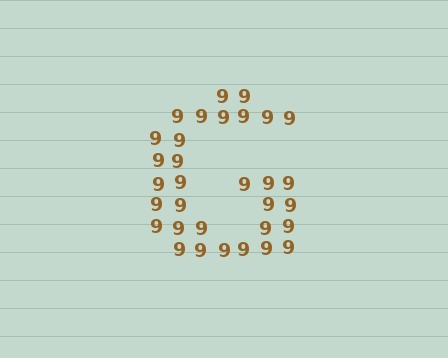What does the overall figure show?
The overall figure shows the letter G.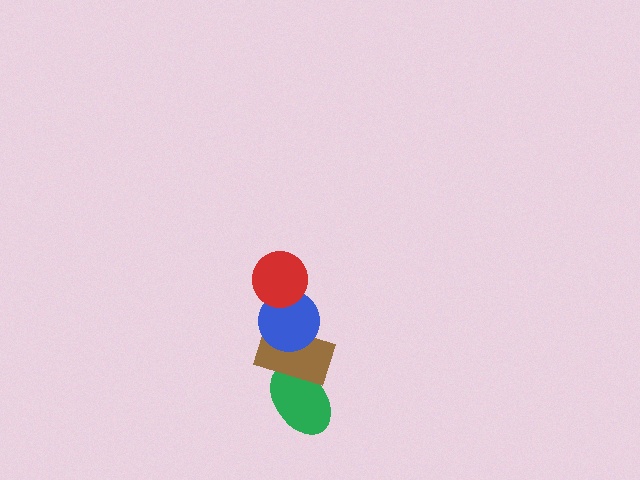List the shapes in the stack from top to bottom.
From top to bottom: the red circle, the blue circle, the brown rectangle, the green ellipse.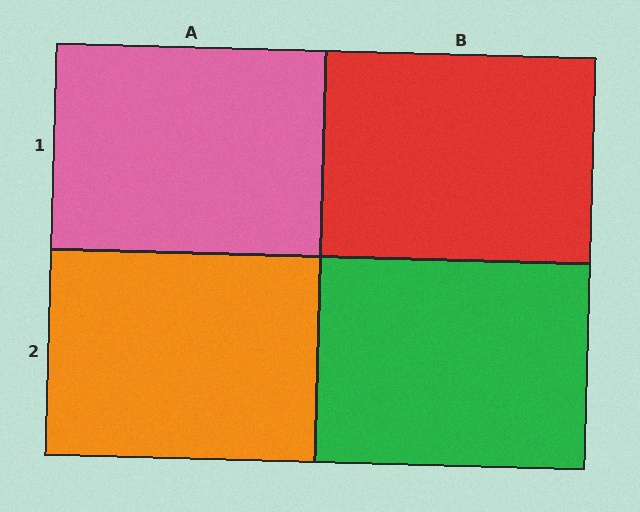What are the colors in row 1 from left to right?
Pink, red.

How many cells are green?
1 cell is green.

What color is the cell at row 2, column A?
Orange.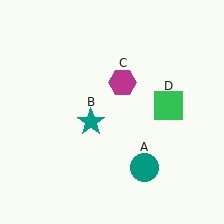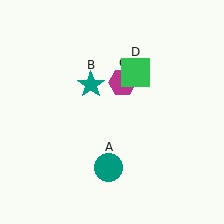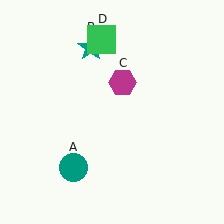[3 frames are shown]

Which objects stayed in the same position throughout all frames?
Magenta hexagon (object C) remained stationary.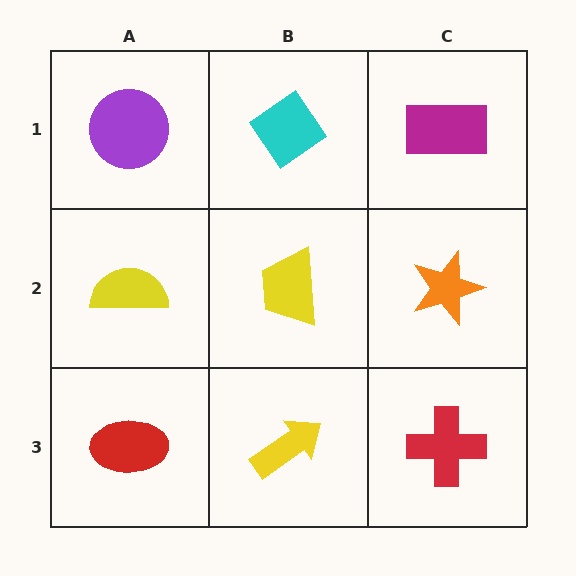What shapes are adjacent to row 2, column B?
A cyan diamond (row 1, column B), a yellow arrow (row 3, column B), a yellow semicircle (row 2, column A), an orange star (row 2, column C).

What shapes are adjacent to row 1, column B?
A yellow trapezoid (row 2, column B), a purple circle (row 1, column A), a magenta rectangle (row 1, column C).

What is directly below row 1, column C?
An orange star.